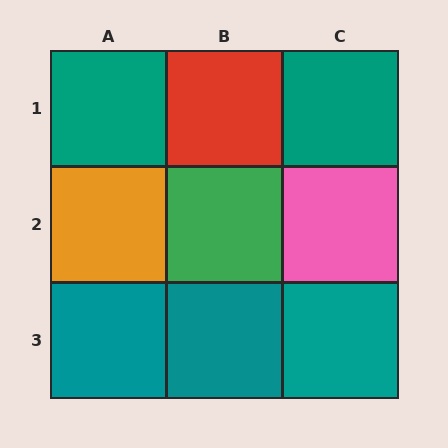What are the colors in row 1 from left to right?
Teal, red, teal.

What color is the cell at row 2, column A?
Orange.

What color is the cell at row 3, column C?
Teal.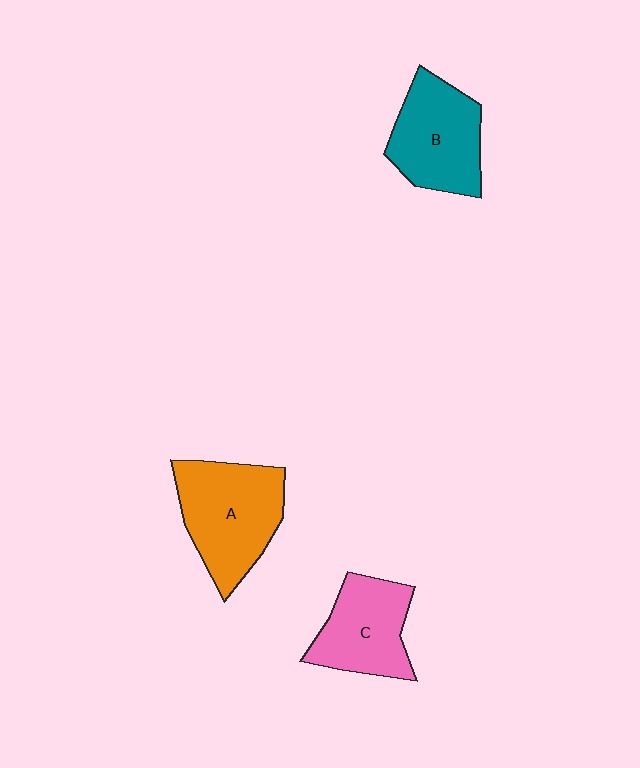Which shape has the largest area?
Shape A (orange).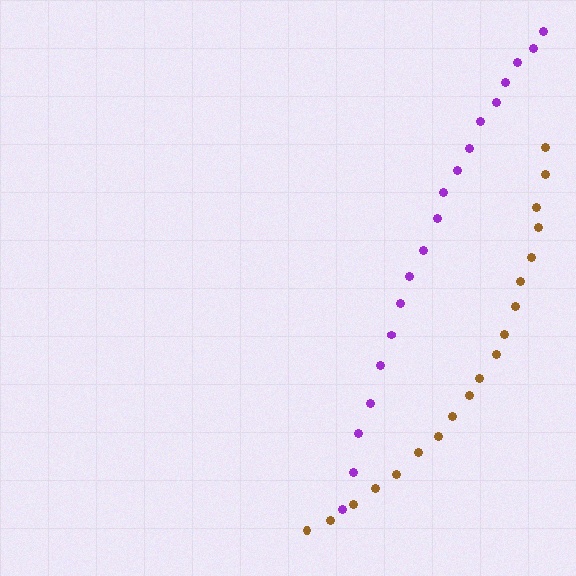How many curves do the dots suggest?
There are 2 distinct paths.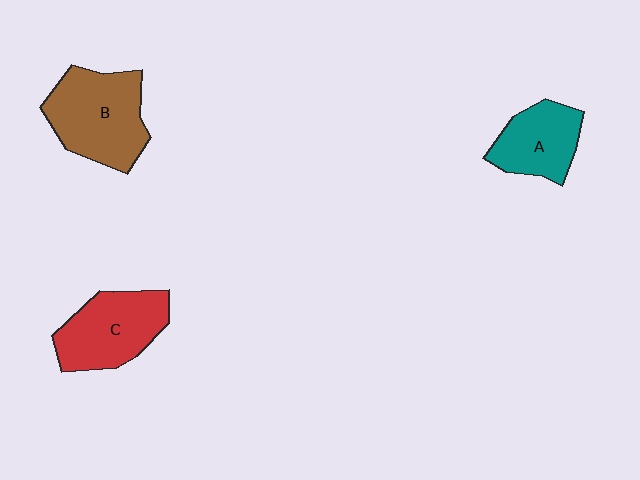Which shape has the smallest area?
Shape A (teal).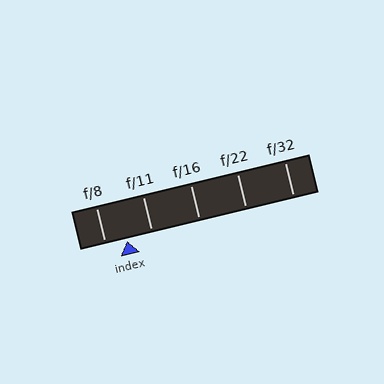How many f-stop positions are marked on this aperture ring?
There are 5 f-stop positions marked.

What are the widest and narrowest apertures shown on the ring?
The widest aperture shown is f/8 and the narrowest is f/32.